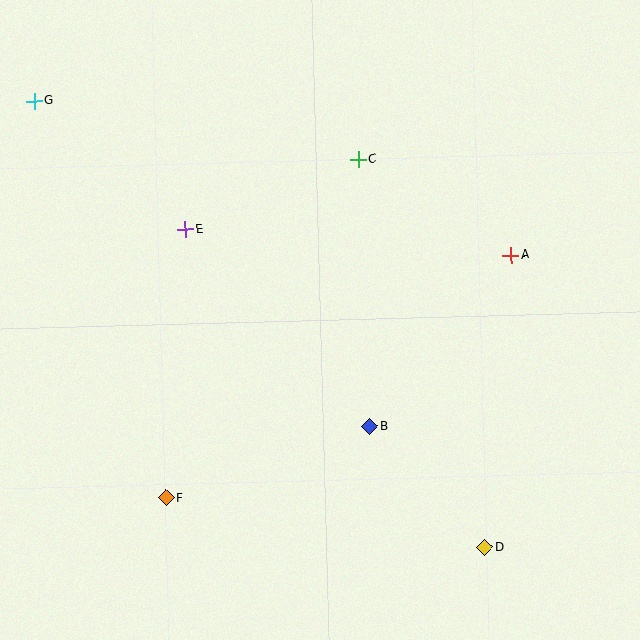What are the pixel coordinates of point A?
Point A is at (511, 255).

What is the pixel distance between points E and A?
The distance between E and A is 326 pixels.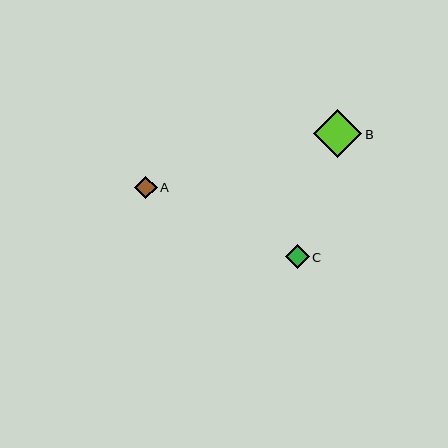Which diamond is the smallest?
Diamond A is the smallest with a size of approximately 23 pixels.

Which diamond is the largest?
Diamond B is the largest with a size of approximately 48 pixels.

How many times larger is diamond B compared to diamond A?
Diamond B is approximately 2.1 times the size of diamond A.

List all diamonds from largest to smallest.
From largest to smallest: B, C, A.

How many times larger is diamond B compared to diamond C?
Diamond B is approximately 2.0 times the size of diamond C.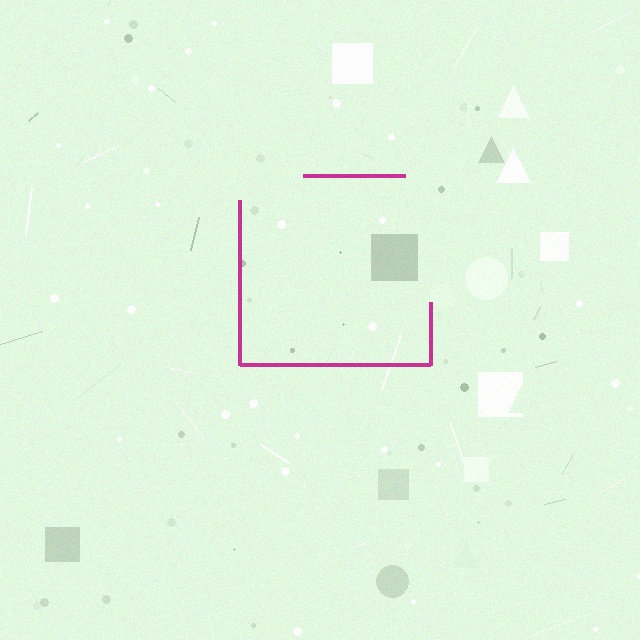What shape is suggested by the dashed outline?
The dashed outline suggests a square.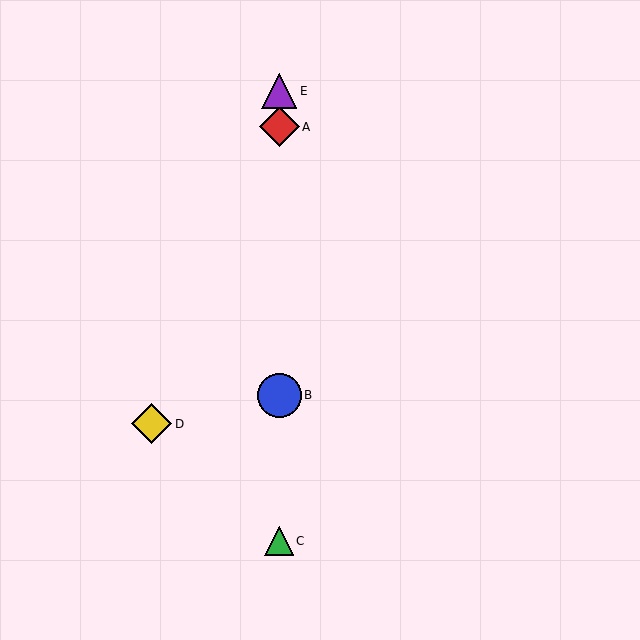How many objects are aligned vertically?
4 objects (A, B, C, E) are aligned vertically.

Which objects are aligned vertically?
Objects A, B, C, E are aligned vertically.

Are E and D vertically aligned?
No, E is at x≈279 and D is at x≈152.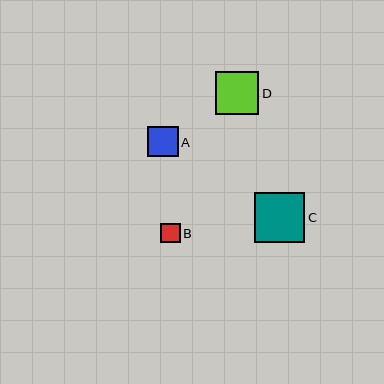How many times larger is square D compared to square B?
Square D is approximately 2.2 times the size of square B.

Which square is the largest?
Square C is the largest with a size of approximately 50 pixels.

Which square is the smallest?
Square B is the smallest with a size of approximately 19 pixels.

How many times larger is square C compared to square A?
Square C is approximately 1.6 times the size of square A.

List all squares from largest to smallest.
From largest to smallest: C, D, A, B.